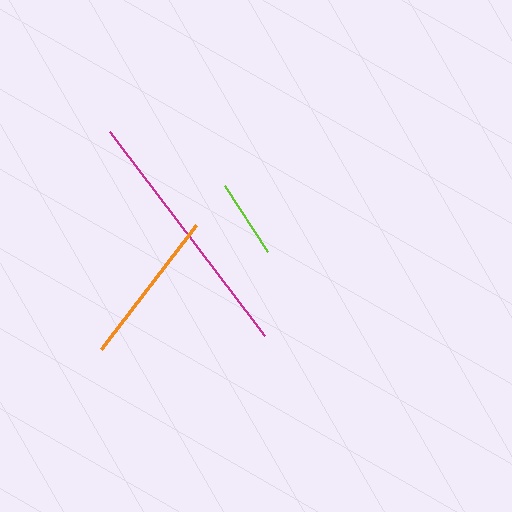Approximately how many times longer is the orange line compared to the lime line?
The orange line is approximately 2.0 times the length of the lime line.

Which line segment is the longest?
The magenta line is the longest at approximately 256 pixels.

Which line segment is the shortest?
The lime line is the shortest at approximately 79 pixels.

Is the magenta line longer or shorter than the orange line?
The magenta line is longer than the orange line.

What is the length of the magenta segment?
The magenta segment is approximately 256 pixels long.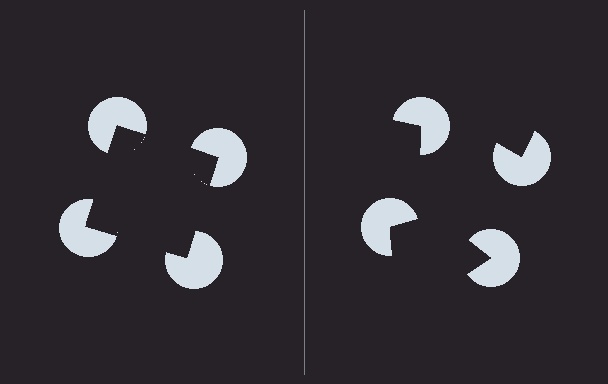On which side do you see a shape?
An illusory square appears on the left side. On the right side the wedge cuts are rotated, so no coherent shape forms.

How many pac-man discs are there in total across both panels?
8 — 4 on each side.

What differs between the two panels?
The pac-man discs are positioned identically on both sides; only the wedge orientations differ. On the left they align to a square; on the right they are misaligned.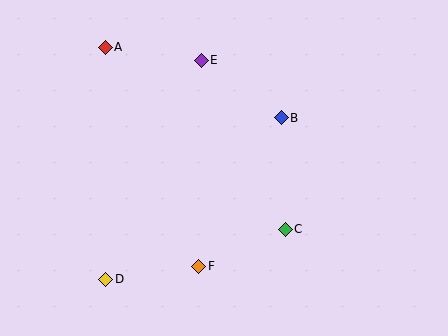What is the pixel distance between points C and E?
The distance between C and E is 189 pixels.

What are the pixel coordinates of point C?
Point C is at (285, 229).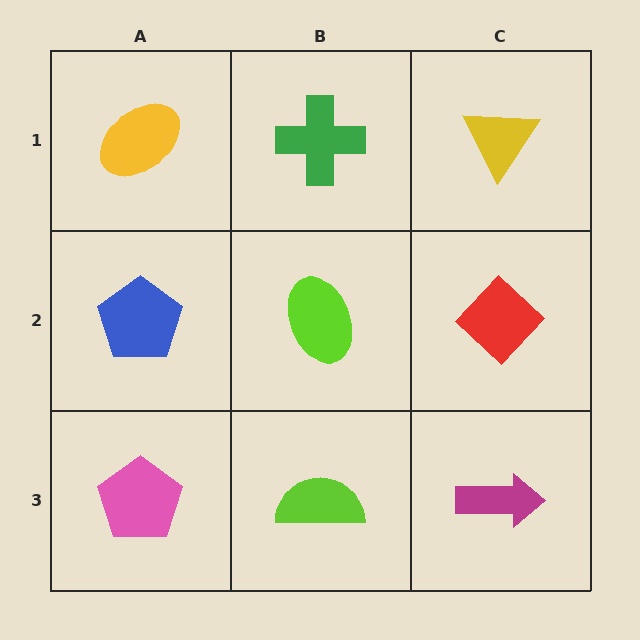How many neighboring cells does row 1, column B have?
3.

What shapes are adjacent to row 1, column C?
A red diamond (row 2, column C), a green cross (row 1, column B).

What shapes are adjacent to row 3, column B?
A lime ellipse (row 2, column B), a pink pentagon (row 3, column A), a magenta arrow (row 3, column C).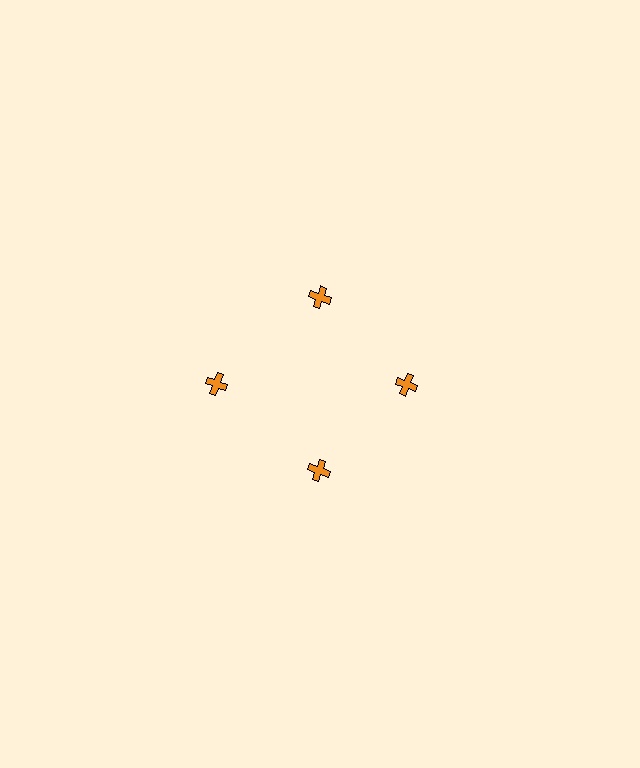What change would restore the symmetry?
The symmetry would be restored by moving it inward, back onto the ring so that all 4 crosses sit at equal angles and equal distance from the center.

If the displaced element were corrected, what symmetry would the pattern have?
It would have 4-fold rotational symmetry — the pattern would map onto itself every 90 degrees.